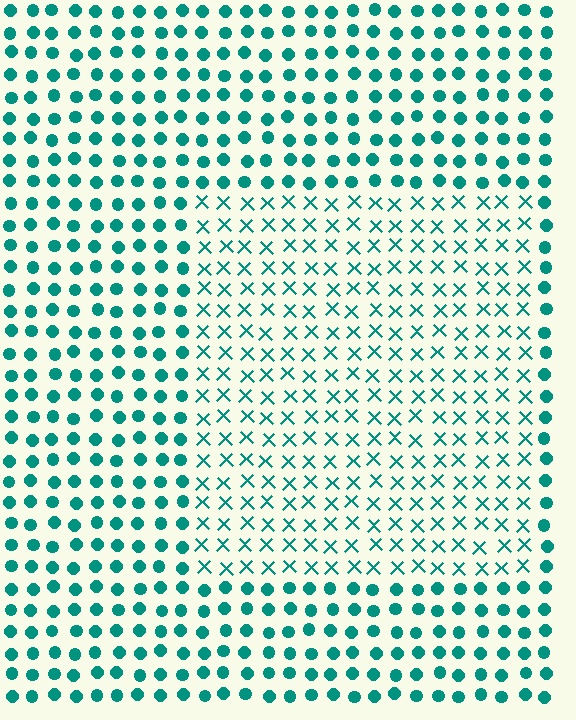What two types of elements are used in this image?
The image uses X marks inside the rectangle region and circles outside it.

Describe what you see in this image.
The image is filled with small teal elements arranged in a uniform grid. A rectangle-shaped region contains X marks, while the surrounding area contains circles. The boundary is defined purely by the change in element shape.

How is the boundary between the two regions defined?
The boundary is defined by a change in element shape: X marks inside vs. circles outside. All elements share the same color and spacing.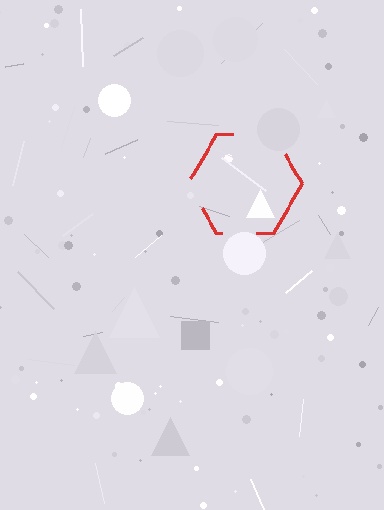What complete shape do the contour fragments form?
The contour fragments form a hexagon.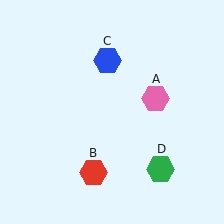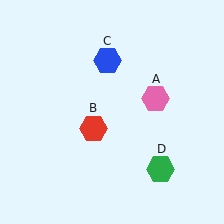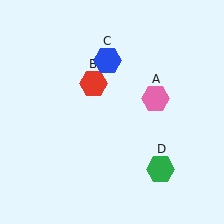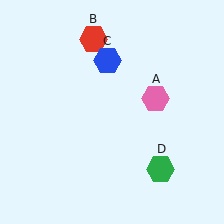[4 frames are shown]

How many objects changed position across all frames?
1 object changed position: red hexagon (object B).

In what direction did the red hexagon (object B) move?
The red hexagon (object B) moved up.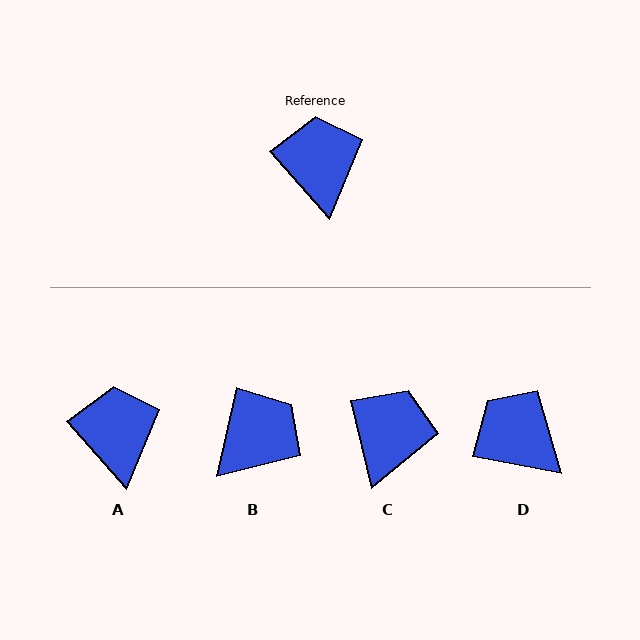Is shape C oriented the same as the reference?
No, it is off by about 28 degrees.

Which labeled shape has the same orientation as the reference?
A.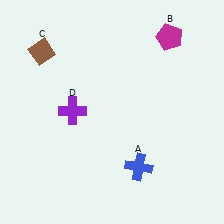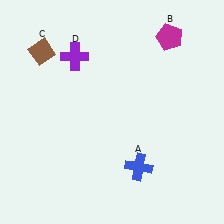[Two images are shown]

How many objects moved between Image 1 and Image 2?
1 object moved between the two images.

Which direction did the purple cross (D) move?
The purple cross (D) moved up.